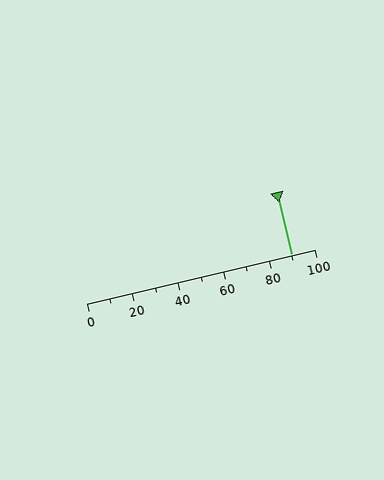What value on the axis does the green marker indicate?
The marker indicates approximately 90.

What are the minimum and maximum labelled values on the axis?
The axis runs from 0 to 100.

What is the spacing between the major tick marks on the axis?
The major ticks are spaced 20 apart.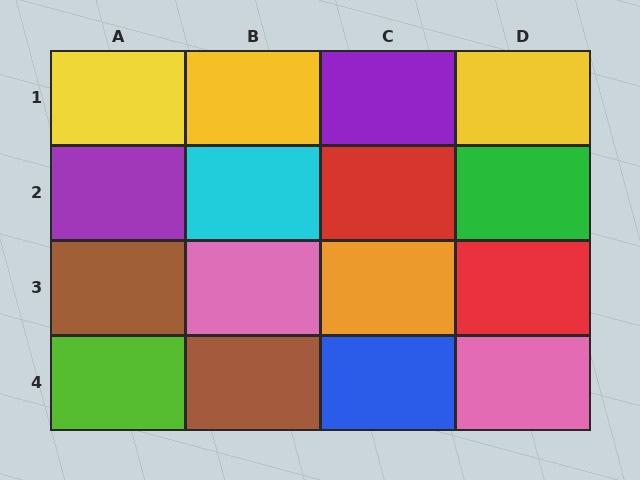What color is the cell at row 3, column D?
Red.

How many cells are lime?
1 cell is lime.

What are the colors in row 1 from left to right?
Yellow, yellow, purple, yellow.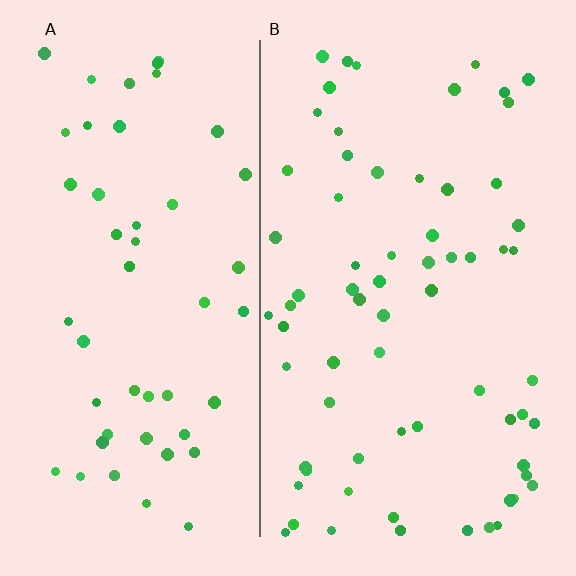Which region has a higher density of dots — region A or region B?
B (the right).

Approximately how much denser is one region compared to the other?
Approximately 1.3× — region B over region A.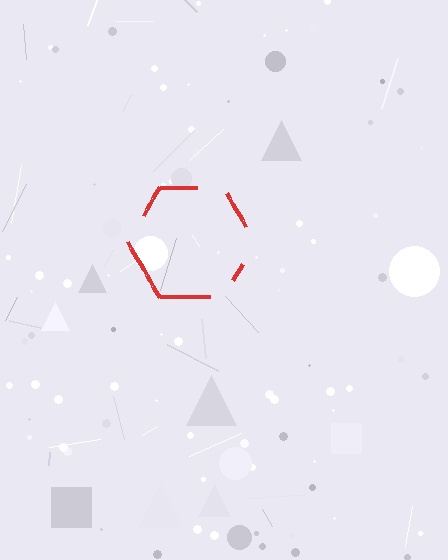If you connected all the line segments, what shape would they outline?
They would outline a hexagon.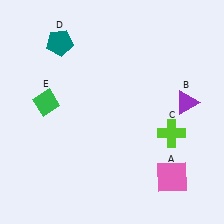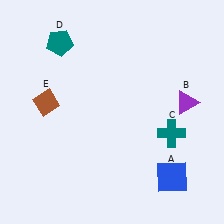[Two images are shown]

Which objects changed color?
A changed from pink to blue. C changed from lime to teal. E changed from green to brown.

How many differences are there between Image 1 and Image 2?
There are 3 differences between the two images.